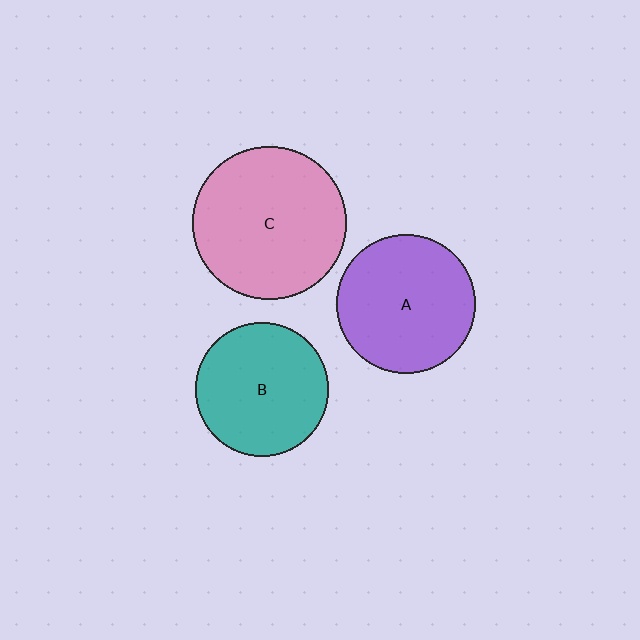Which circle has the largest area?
Circle C (pink).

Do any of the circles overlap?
No, none of the circles overlap.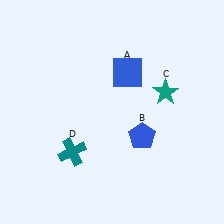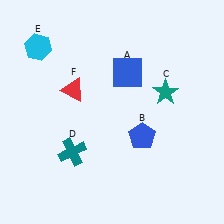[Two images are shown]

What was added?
A cyan hexagon (E), a red triangle (F) were added in Image 2.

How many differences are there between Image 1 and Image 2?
There are 2 differences between the two images.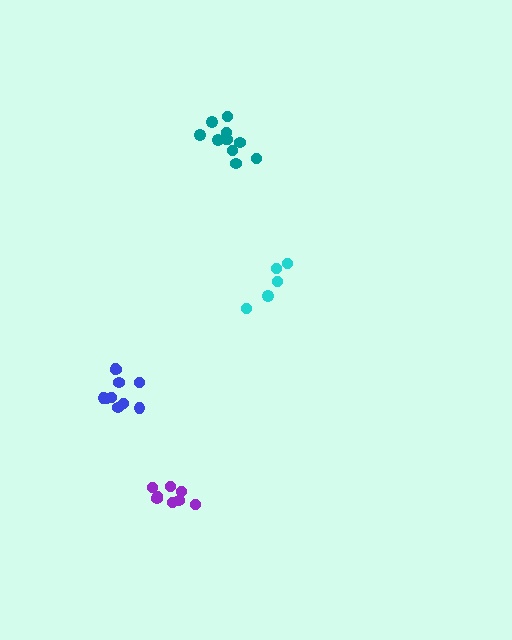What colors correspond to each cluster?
The clusters are colored: cyan, blue, teal, purple.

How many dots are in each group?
Group 1: 5 dots, Group 2: 10 dots, Group 3: 11 dots, Group 4: 8 dots (34 total).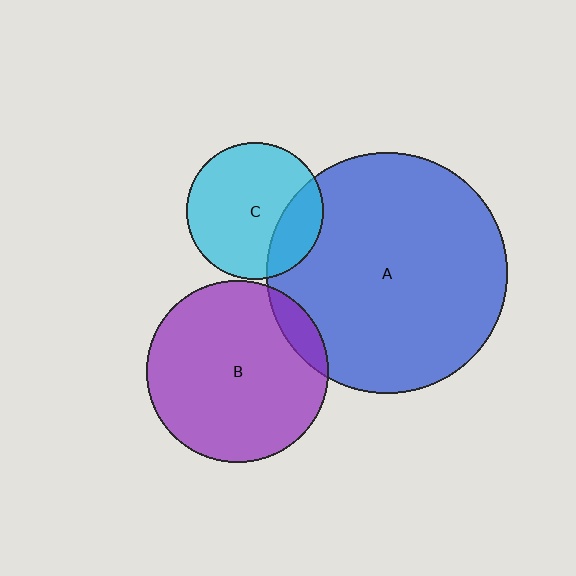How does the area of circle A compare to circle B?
Approximately 1.8 times.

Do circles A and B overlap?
Yes.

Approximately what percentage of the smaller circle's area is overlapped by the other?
Approximately 10%.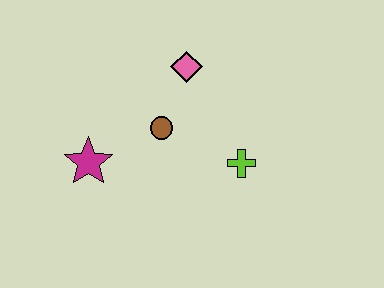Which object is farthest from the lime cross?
The magenta star is farthest from the lime cross.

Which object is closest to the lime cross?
The brown circle is closest to the lime cross.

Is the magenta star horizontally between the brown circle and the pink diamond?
No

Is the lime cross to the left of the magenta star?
No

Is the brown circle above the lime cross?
Yes